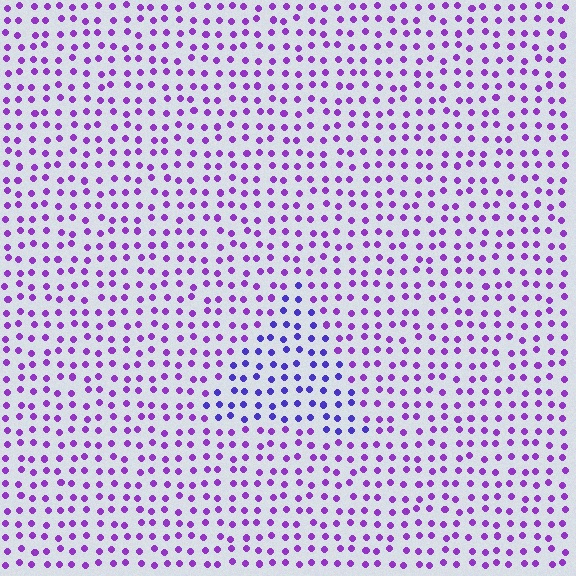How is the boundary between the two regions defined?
The boundary is defined purely by a slight shift in hue (about 32 degrees). Spacing, size, and orientation are identical on both sides.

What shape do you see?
I see a triangle.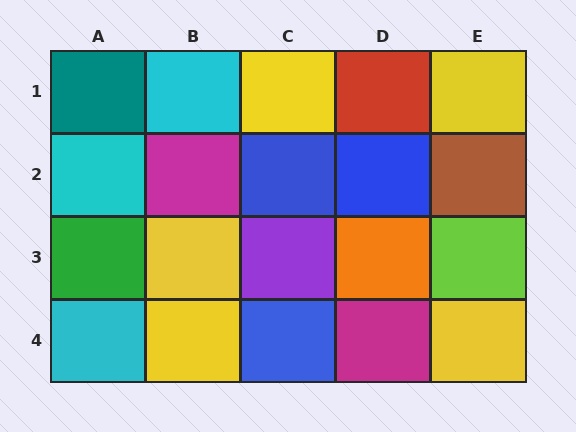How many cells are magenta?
2 cells are magenta.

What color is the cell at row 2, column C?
Blue.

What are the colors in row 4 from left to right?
Cyan, yellow, blue, magenta, yellow.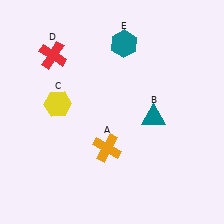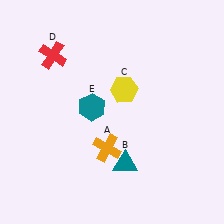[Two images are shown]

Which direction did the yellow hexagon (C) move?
The yellow hexagon (C) moved right.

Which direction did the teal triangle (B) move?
The teal triangle (B) moved down.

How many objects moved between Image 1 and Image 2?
3 objects moved between the two images.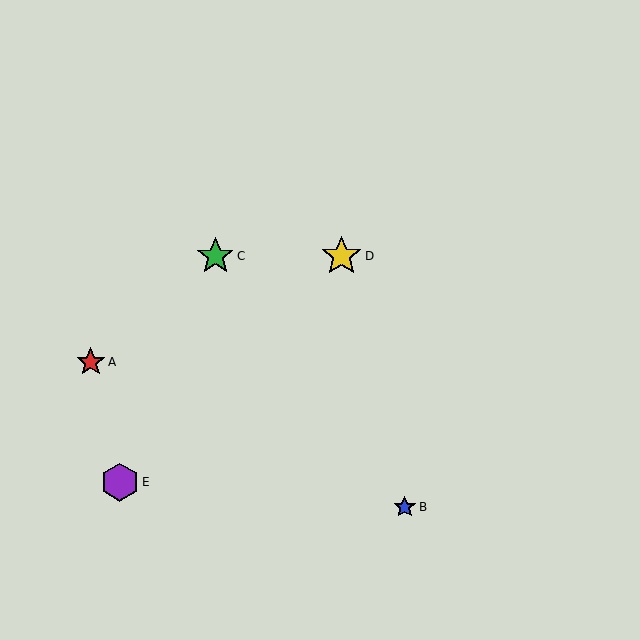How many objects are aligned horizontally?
2 objects (C, D) are aligned horizontally.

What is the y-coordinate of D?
Object D is at y≈256.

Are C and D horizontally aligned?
Yes, both are at y≈256.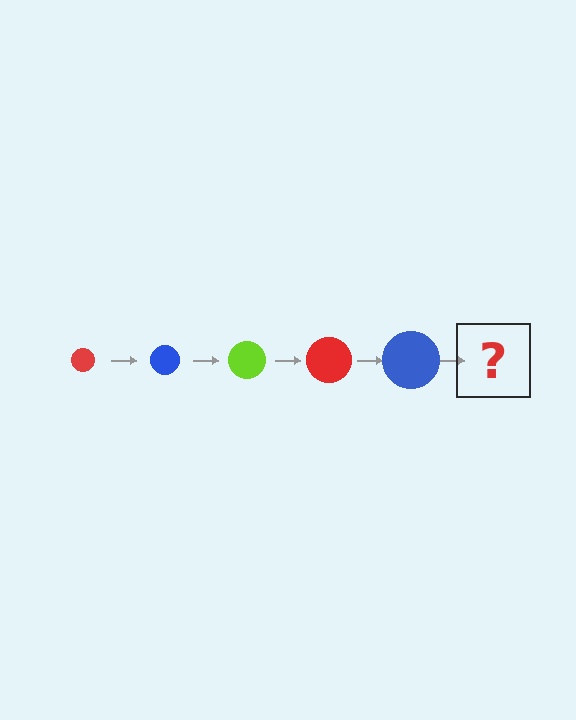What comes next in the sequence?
The next element should be a lime circle, larger than the previous one.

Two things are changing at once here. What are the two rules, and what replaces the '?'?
The two rules are that the circle grows larger each step and the color cycles through red, blue, and lime. The '?' should be a lime circle, larger than the previous one.